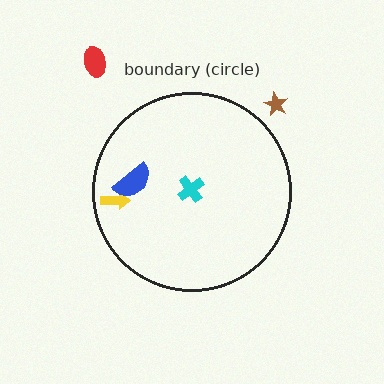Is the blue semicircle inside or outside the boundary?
Inside.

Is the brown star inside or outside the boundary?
Outside.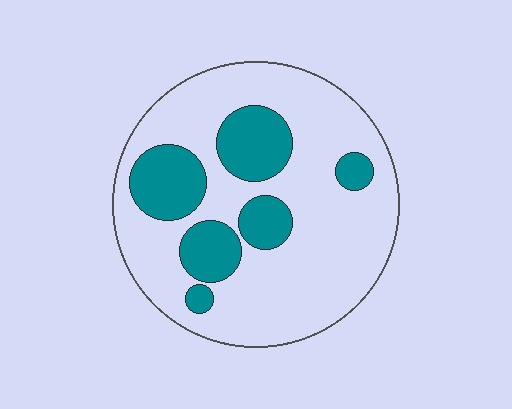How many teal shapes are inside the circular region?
6.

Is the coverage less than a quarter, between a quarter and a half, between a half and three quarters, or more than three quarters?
Between a quarter and a half.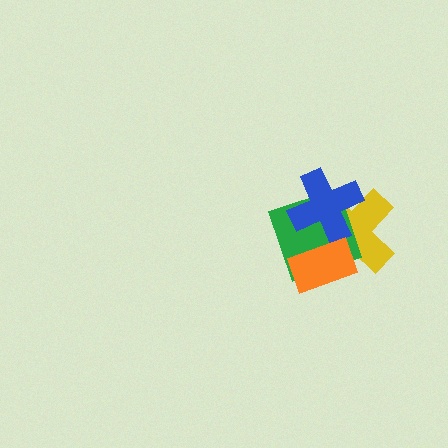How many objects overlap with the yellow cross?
3 objects overlap with the yellow cross.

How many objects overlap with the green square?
3 objects overlap with the green square.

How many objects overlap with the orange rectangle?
3 objects overlap with the orange rectangle.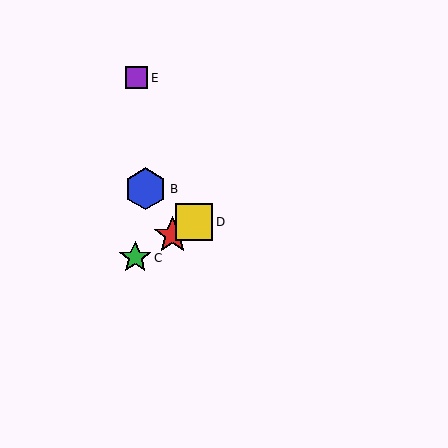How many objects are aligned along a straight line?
3 objects (A, C, D) are aligned along a straight line.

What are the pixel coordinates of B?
Object B is at (146, 189).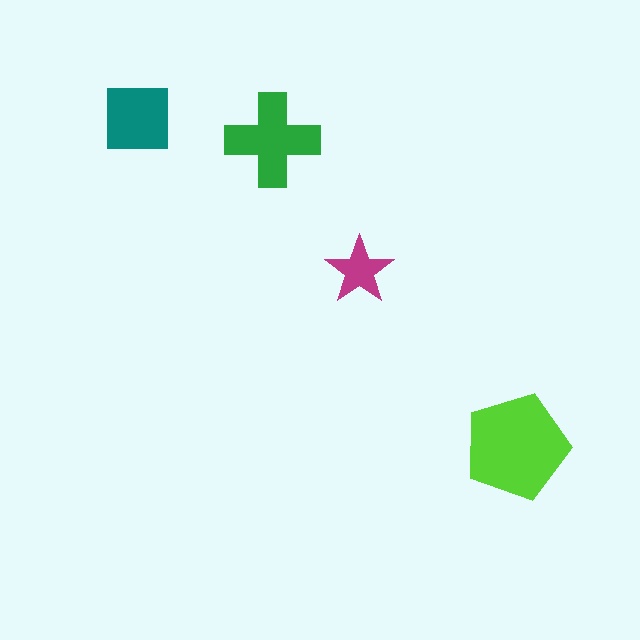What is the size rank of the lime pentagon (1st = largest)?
1st.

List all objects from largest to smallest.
The lime pentagon, the green cross, the teal square, the magenta star.